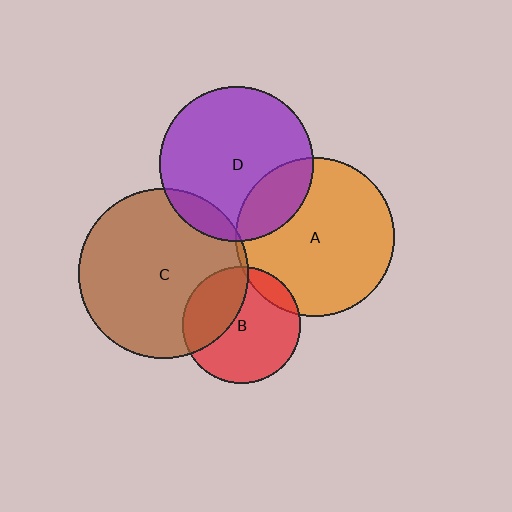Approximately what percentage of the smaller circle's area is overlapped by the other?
Approximately 20%.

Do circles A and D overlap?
Yes.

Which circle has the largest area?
Circle C (brown).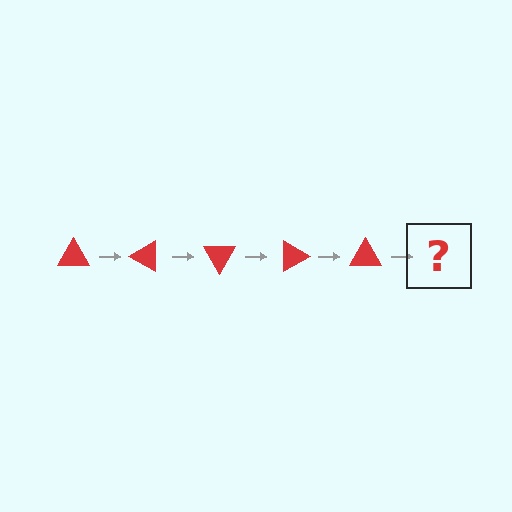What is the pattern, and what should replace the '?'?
The pattern is that the triangle rotates 30 degrees each step. The '?' should be a red triangle rotated 150 degrees.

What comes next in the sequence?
The next element should be a red triangle rotated 150 degrees.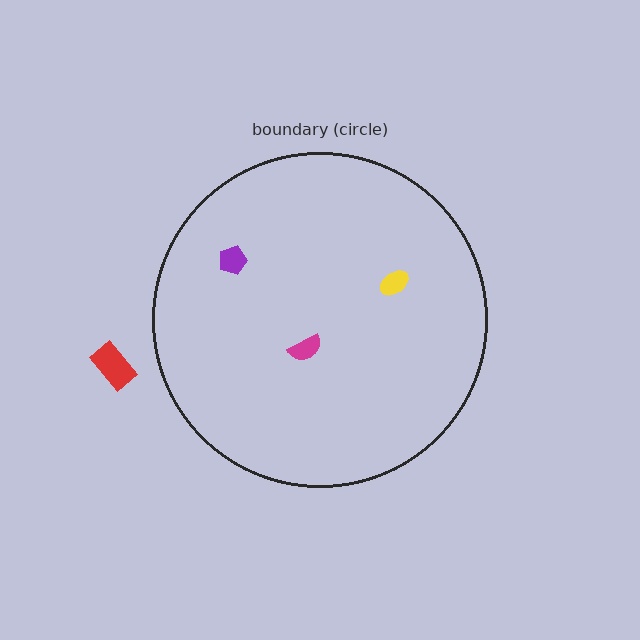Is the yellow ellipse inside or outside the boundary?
Inside.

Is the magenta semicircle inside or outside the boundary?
Inside.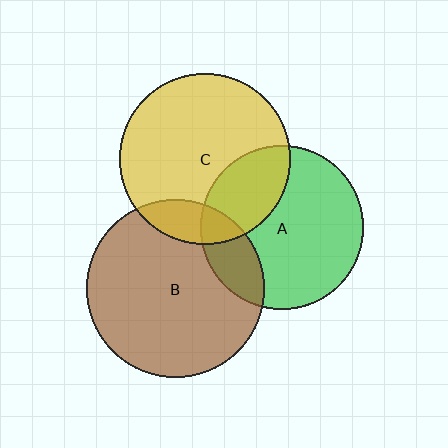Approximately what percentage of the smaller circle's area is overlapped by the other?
Approximately 30%.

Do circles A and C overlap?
Yes.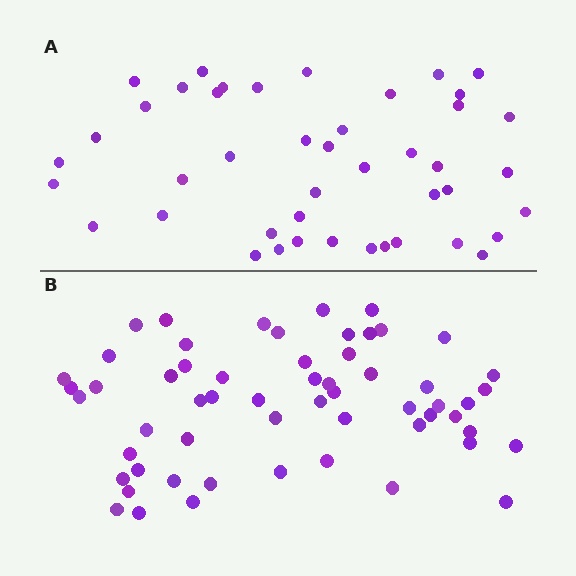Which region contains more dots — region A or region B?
Region B (the bottom region) has more dots.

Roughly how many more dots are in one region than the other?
Region B has approximately 15 more dots than region A.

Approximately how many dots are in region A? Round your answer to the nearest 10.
About 40 dots. (The exact count is 44, which rounds to 40.)